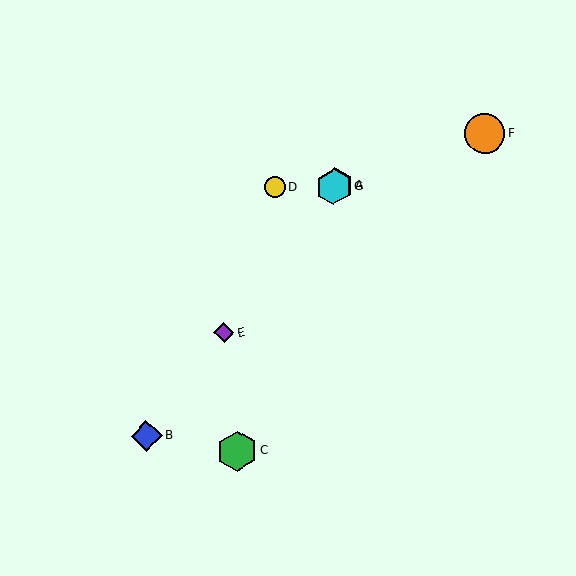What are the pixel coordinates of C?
Object C is at (237, 451).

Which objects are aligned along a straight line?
Objects A, B, E, G are aligned along a straight line.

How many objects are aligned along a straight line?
4 objects (A, B, E, G) are aligned along a straight line.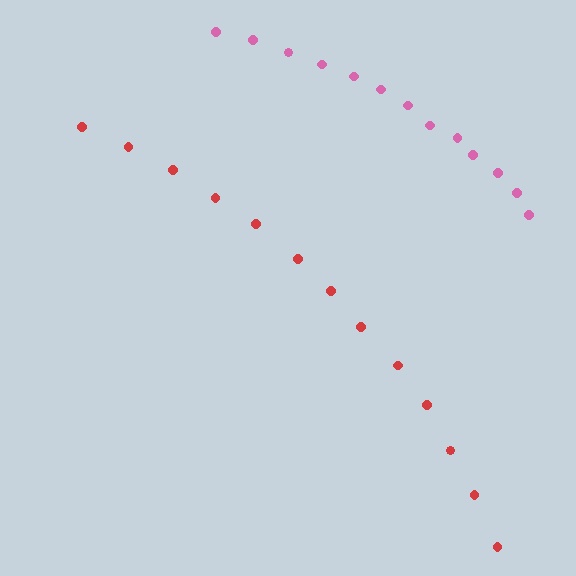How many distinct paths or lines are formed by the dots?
There are 2 distinct paths.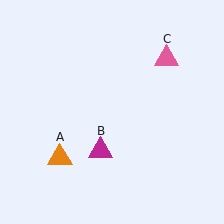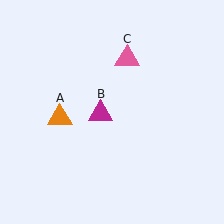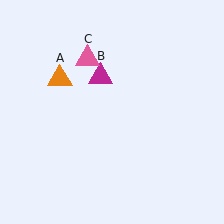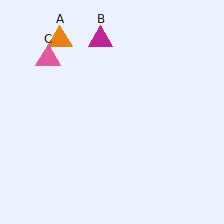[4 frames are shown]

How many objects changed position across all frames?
3 objects changed position: orange triangle (object A), magenta triangle (object B), pink triangle (object C).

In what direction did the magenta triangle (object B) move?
The magenta triangle (object B) moved up.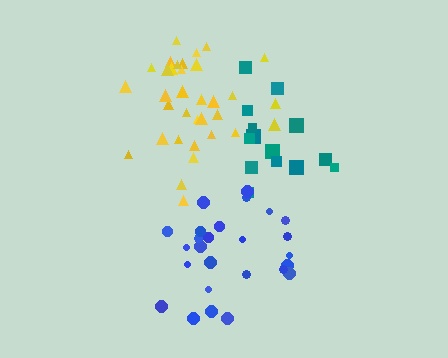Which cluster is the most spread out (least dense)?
Teal.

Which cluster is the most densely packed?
Yellow.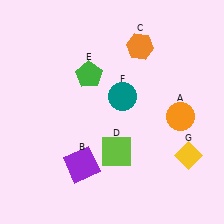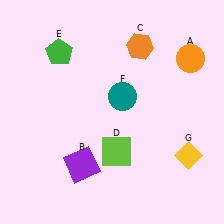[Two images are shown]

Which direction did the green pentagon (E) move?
The green pentagon (E) moved left.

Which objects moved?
The objects that moved are: the orange circle (A), the green pentagon (E).